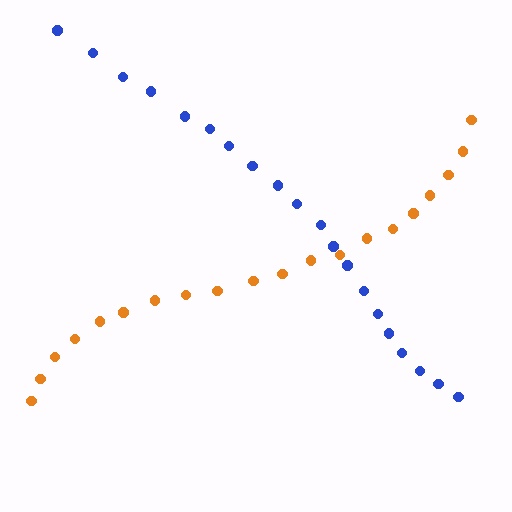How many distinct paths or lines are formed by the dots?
There are 2 distinct paths.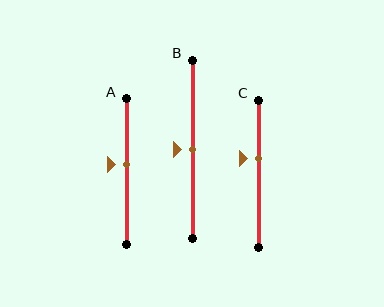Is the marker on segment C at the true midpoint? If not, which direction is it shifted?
No, the marker on segment C is shifted upward by about 11% of the segment length.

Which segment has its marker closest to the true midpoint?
Segment B has its marker closest to the true midpoint.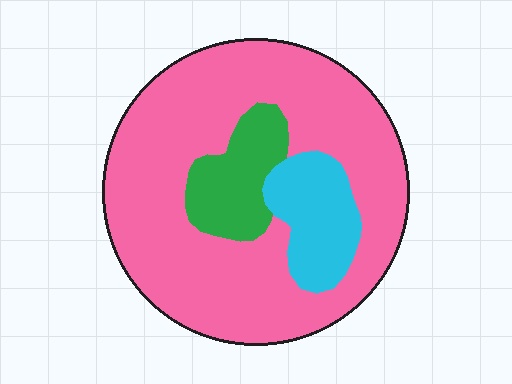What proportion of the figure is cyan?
Cyan covers around 15% of the figure.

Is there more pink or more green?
Pink.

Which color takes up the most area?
Pink, at roughly 75%.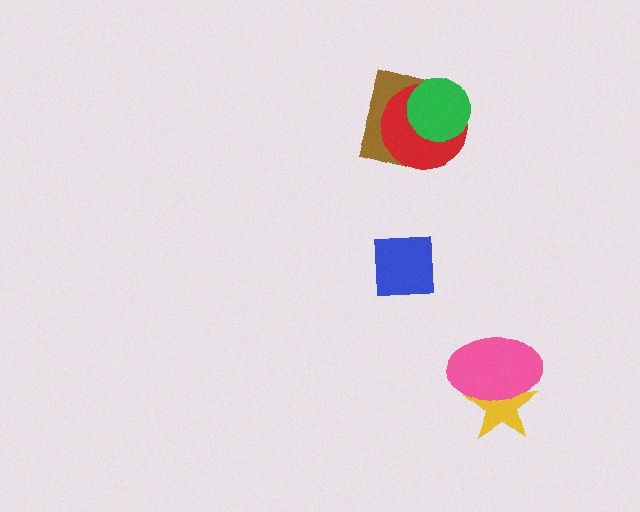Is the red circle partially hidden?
Yes, it is partially covered by another shape.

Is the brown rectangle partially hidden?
Yes, it is partially covered by another shape.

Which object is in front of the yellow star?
The pink ellipse is in front of the yellow star.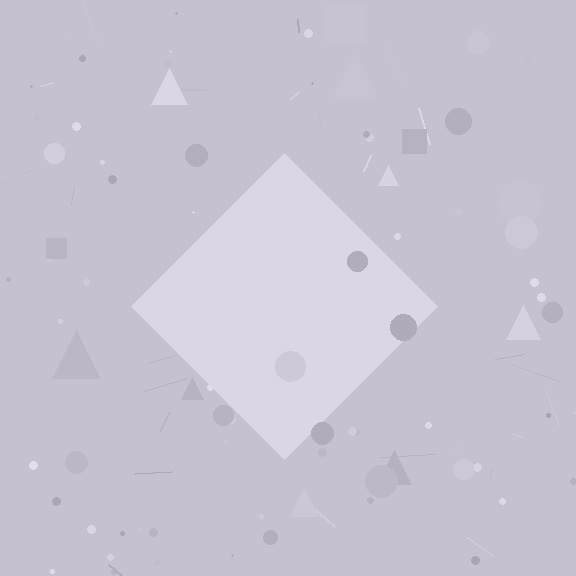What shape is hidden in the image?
A diamond is hidden in the image.